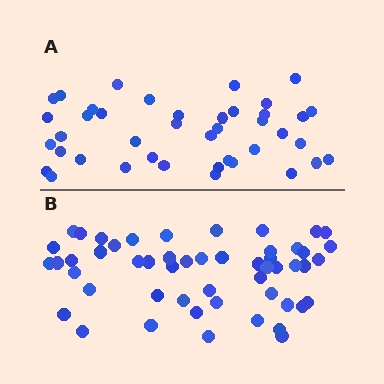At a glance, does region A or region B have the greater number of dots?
Region B (the bottom region) has more dots.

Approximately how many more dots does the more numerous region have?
Region B has roughly 12 or so more dots than region A.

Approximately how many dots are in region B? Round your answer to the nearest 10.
About 50 dots. (The exact count is 52, which rounds to 50.)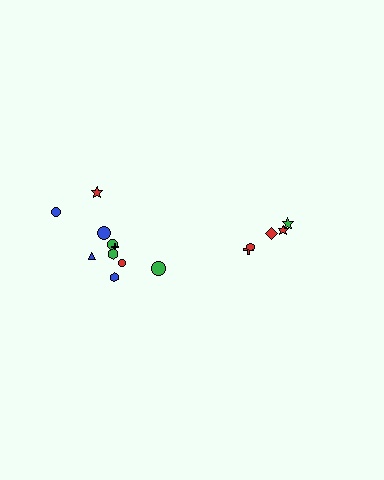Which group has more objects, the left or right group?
The left group.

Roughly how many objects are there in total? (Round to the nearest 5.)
Roughly 15 objects in total.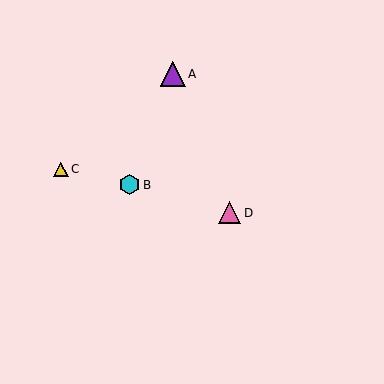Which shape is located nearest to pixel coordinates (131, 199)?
The cyan hexagon (labeled B) at (129, 185) is nearest to that location.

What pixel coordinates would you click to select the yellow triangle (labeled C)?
Click at (61, 169) to select the yellow triangle C.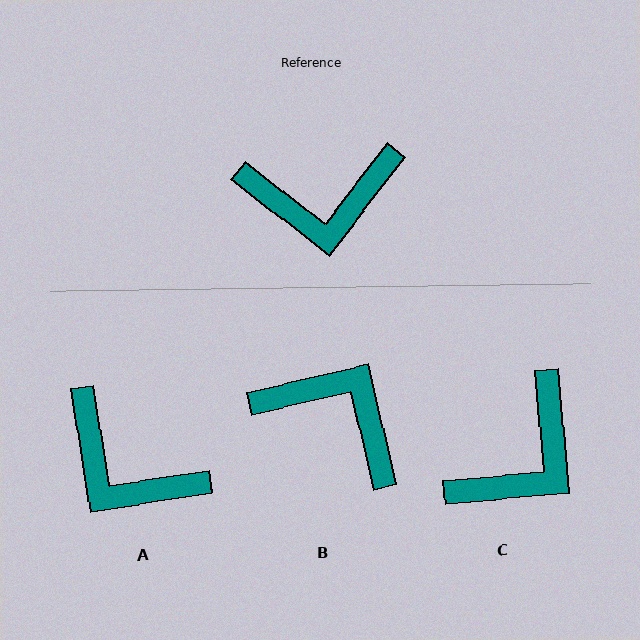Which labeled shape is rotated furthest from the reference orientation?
B, about 141 degrees away.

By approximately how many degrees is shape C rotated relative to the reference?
Approximately 43 degrees counter-clockwise.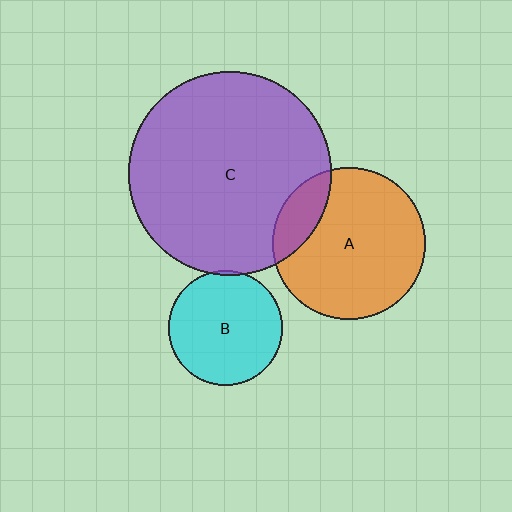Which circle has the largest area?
Circle C (purple).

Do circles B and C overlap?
Yes.